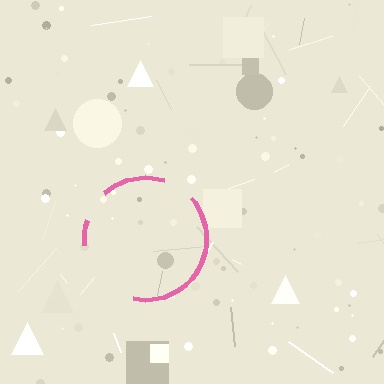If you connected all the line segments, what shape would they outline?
They would outline a circle.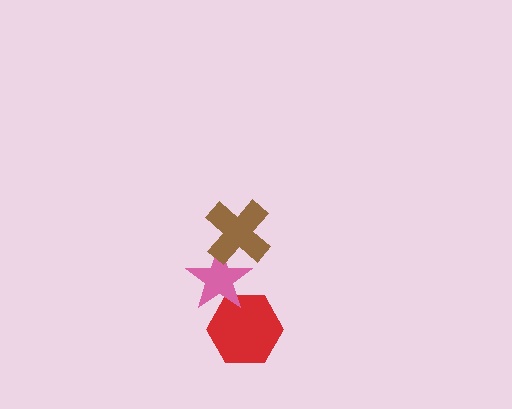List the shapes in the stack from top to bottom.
From top to bottom: the brown cross, the pink star, the red hexagon.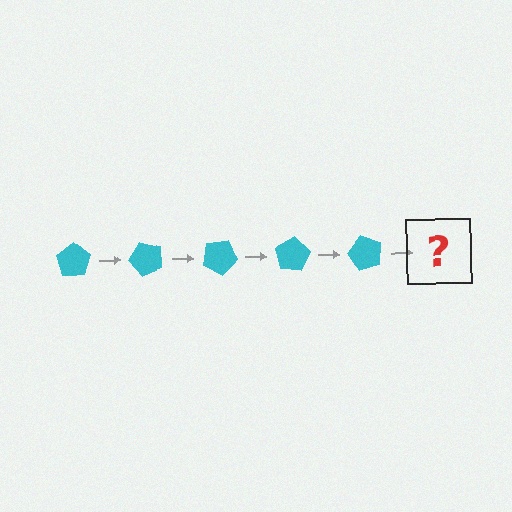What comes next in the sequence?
The next element should be a cyan pentagon rotated 250 degrees.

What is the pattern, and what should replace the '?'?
The pattern is that the pentagon rotates 50 degrees each step. The '?' should be a cyan pentagon rotated 250 degrees.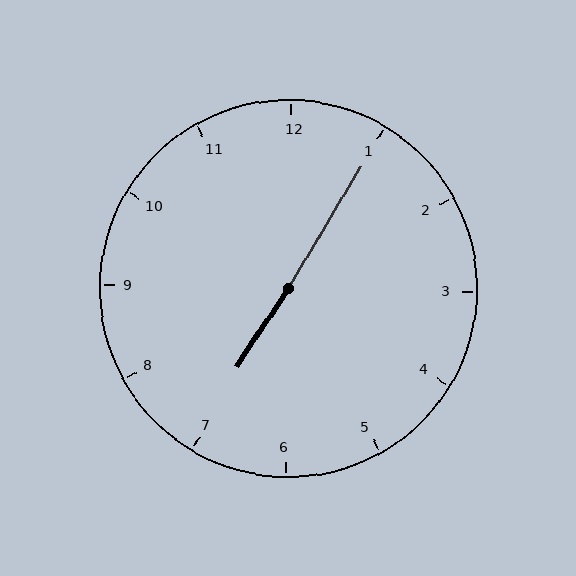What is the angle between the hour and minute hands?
Approximately 178 degrees.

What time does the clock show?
7:05.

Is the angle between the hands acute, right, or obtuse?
It is obtuse.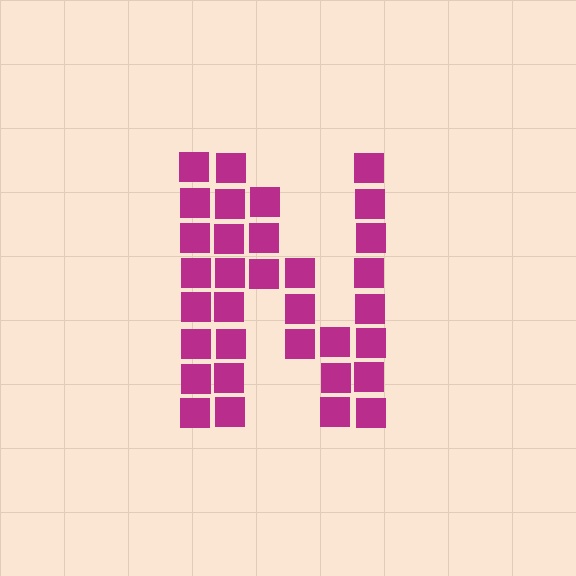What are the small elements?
The small elements are squares.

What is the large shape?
The large shape is the letter N.